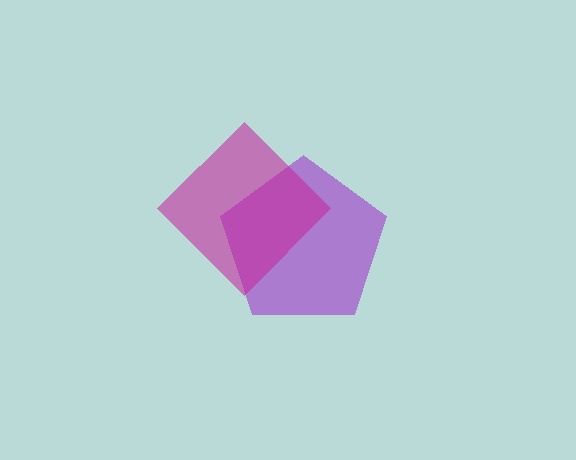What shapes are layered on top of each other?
The layered shapes are: a purple pentagon, a magenta diamond.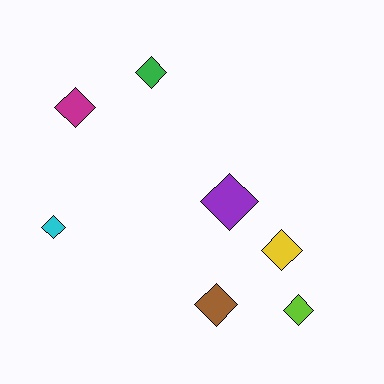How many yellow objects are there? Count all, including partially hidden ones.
There is 1 yellow object.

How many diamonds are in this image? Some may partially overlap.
There are 7 diamonds.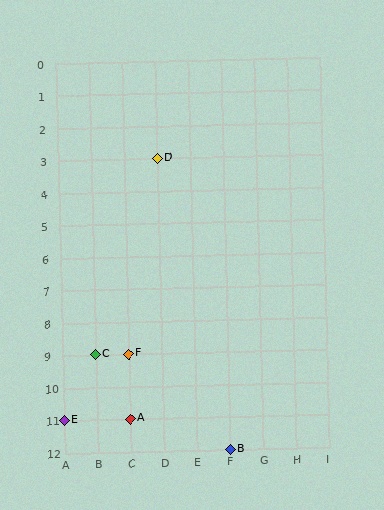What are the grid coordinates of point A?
Point A is at grid coordinates (C, 11).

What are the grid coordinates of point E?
Point E is at grid coordinates (A, 11).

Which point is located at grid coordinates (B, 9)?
Point C is at (B, 9).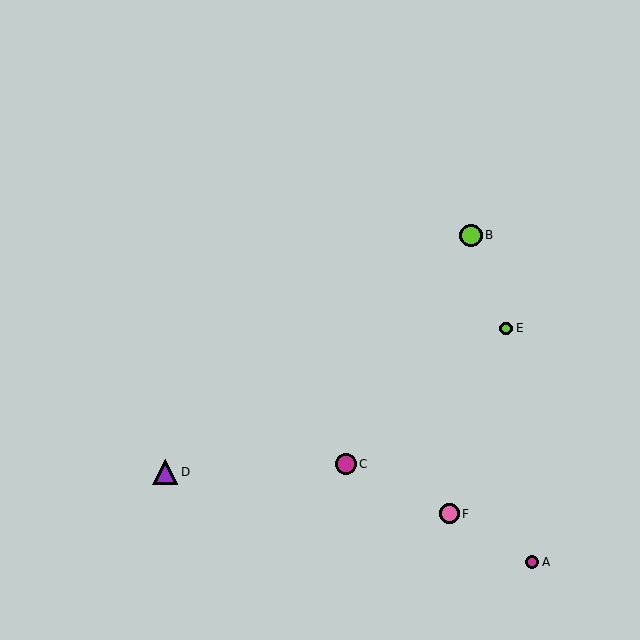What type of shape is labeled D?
Shape D is a purple triangle.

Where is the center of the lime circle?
The center of the lime circle is at (506, 328).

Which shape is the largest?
The purple triangle (labeled D) is the largest.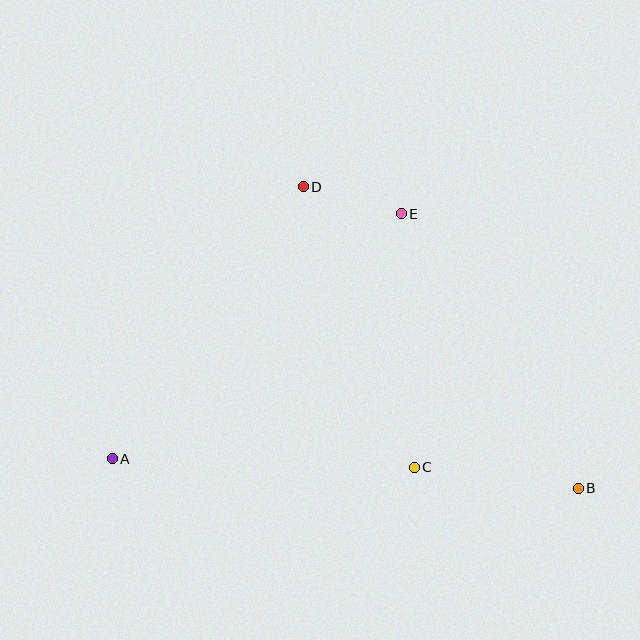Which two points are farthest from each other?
Points A and B are farthest from each other.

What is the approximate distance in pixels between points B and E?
The distance between B and E is approximately 327 pixels.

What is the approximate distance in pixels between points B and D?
The distance between B and D is approximately 408 pixels.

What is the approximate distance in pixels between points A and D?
The distance between A and D is approximately 332 pixels.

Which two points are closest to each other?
Points D and E are closest to each other.